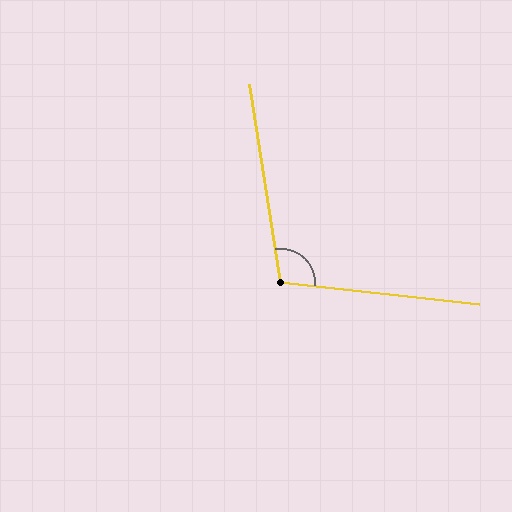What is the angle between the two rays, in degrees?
Approximately 105 degrees.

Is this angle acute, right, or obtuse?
It is obtuse.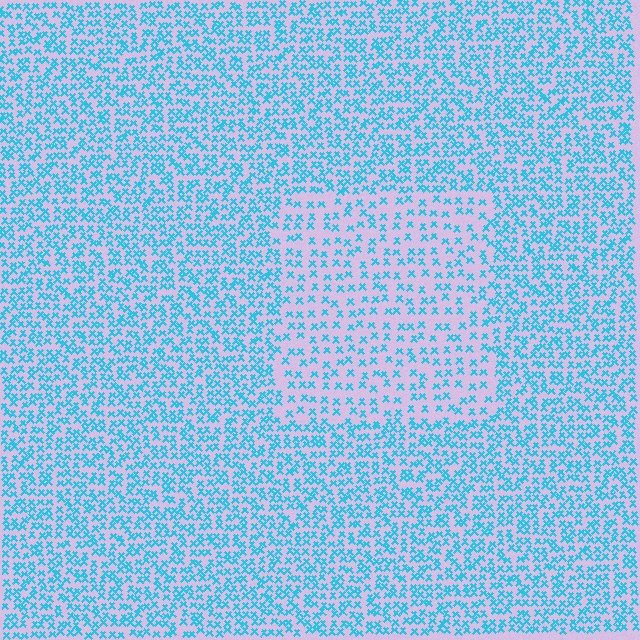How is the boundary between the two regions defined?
The boundary is defined by a change in element density (approximately 1.9x ratio). All elements are the same color, size, and shape.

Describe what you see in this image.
The image contains small cyan elements arranged at two different densities. A rectangle-shaped region is visible where the elements are less densely packed than the surrounding area.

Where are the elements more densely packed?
The elements are more densely packed outside the rectangle boundary.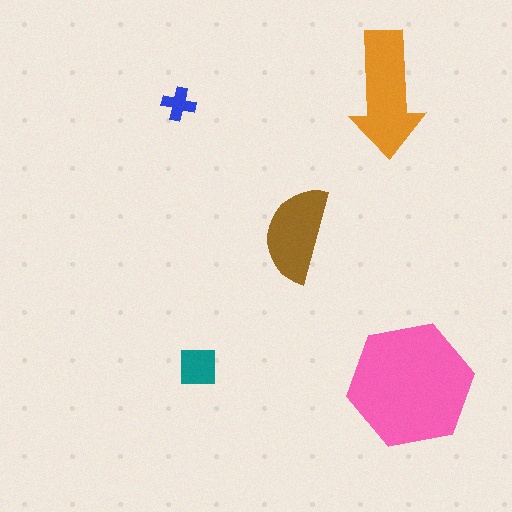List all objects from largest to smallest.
The pink hexagon, the orange arrow, the brown semicircle, the teal square, the blue cross.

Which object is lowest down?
The pink hexagon is bottommost.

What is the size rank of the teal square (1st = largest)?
4th.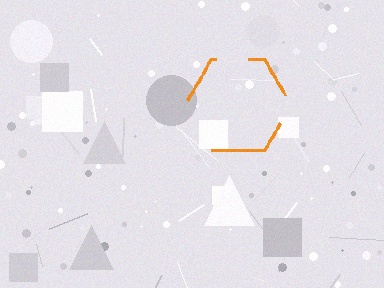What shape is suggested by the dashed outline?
The dashed outline suggests a hexagon.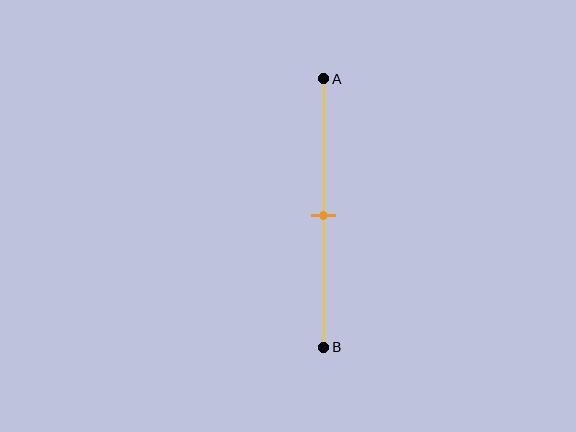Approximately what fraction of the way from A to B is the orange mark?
The orange mark is approximately 50% of the way from A to B.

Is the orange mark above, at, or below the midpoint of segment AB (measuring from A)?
The orange mark is approximately at the midpoint of segment AB.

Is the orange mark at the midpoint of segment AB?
Yes, the mark is approximately at the midpoint.